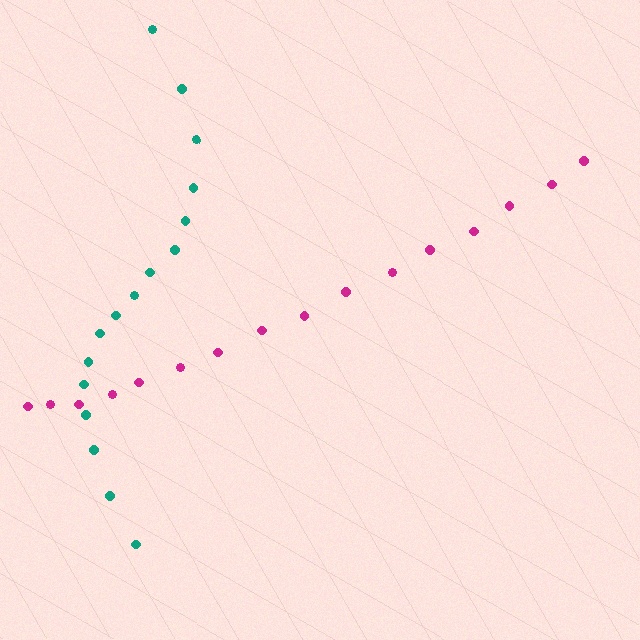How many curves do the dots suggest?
There are 2 distinct paths.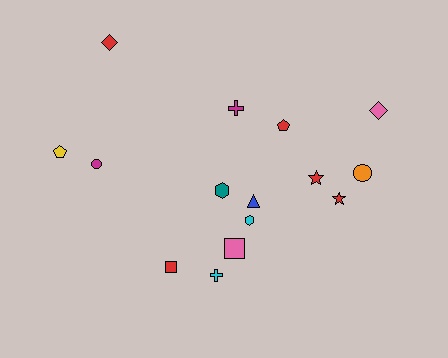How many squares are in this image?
There are 2 squares.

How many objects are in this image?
There are 15 objects.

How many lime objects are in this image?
There are no lime objects.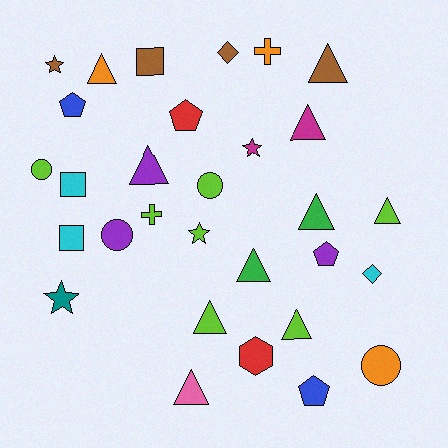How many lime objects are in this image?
There are 7 lime objects.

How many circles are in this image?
There are 4 circles.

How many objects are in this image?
There are 30 objects.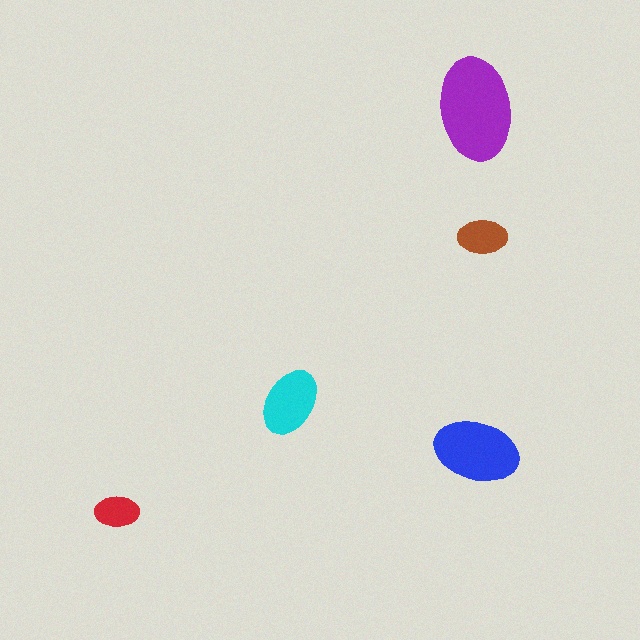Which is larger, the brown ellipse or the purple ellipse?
The purple one.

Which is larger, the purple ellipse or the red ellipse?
The purple one.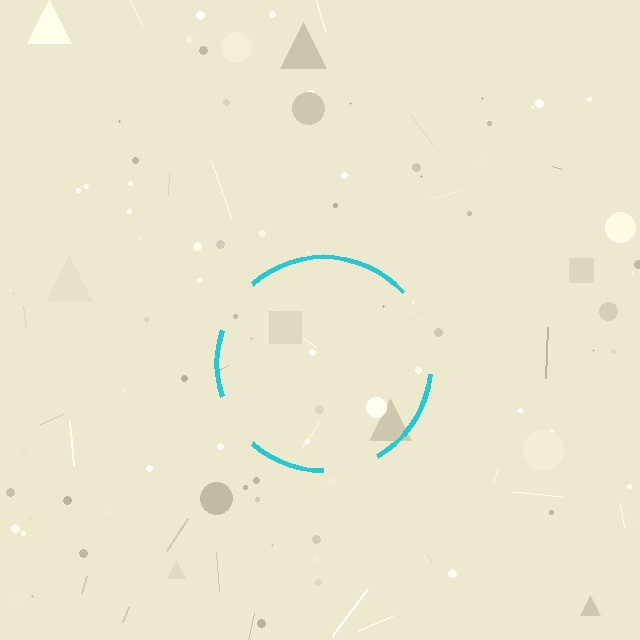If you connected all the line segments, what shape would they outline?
They would outline a circle.